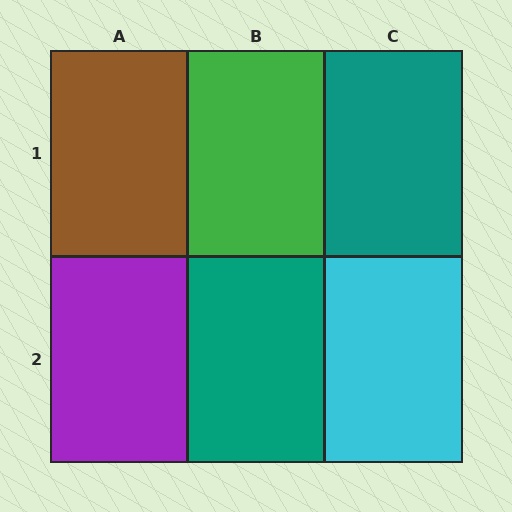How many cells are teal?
2 cells are teal.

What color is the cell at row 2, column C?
Cyan.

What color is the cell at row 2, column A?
Purple.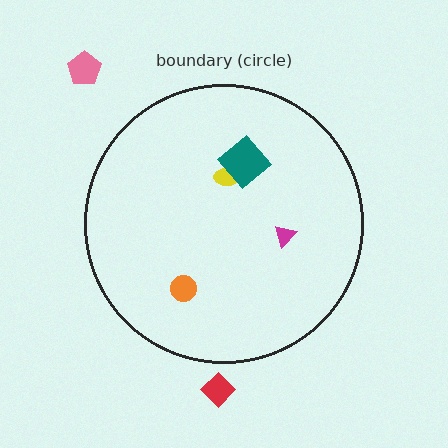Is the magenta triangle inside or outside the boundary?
Inside.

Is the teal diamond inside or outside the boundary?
Inside.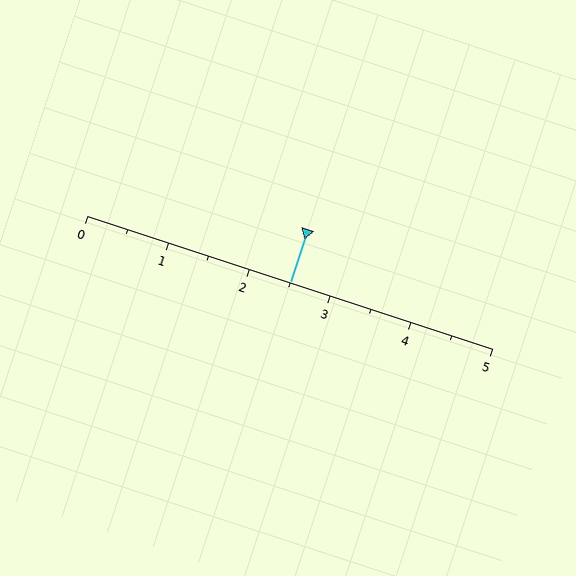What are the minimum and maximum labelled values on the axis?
The axis runs from 0 to 5.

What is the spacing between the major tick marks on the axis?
The major ticks are spaced 1 apart.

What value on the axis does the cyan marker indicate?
The marker indicates approximately 2.5.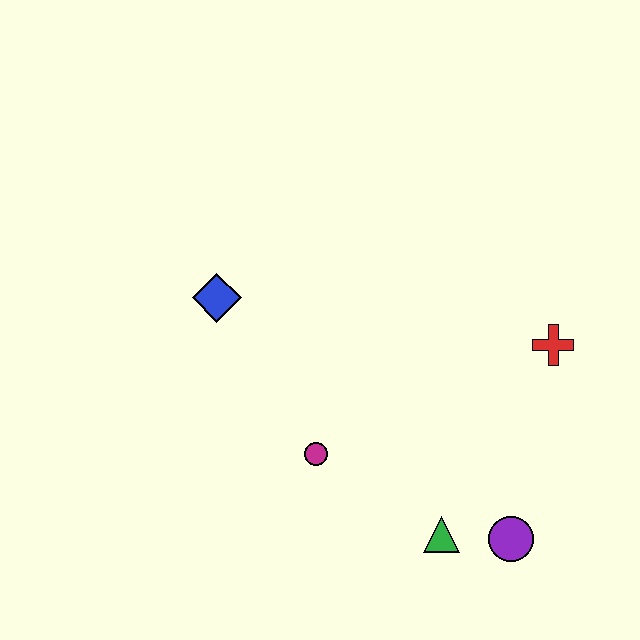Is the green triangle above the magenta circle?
No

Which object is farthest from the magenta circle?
The red cross is farthest from the magenta circle.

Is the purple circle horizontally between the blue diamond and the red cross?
Yes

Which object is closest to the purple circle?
The green triangle is closest to the purple circle.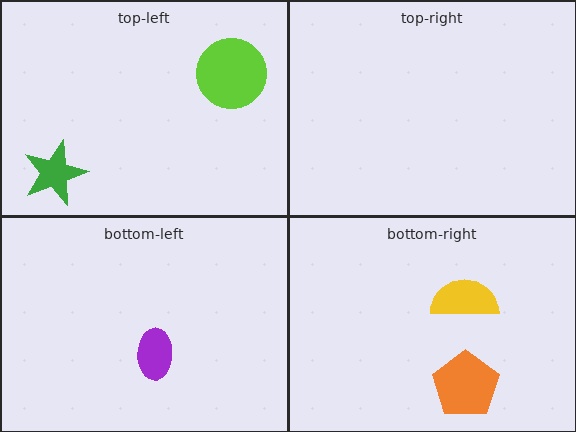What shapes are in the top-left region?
The lime circle, the green star.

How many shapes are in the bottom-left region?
1.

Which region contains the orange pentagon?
The bottom-right region.